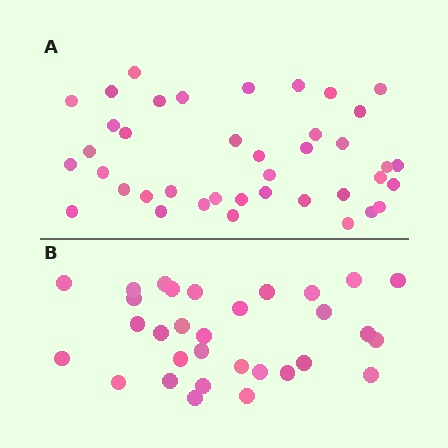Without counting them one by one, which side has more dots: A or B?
Region A (the top region) has more dots.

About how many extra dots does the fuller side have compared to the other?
Region A has roughly 8 or so more dots than region B.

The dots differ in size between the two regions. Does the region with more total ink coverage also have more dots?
No. Region B has more total ink coverage because its dots are larger, but region A actually contains more individual dots. Total area can be misleading — the number of items is what matters here.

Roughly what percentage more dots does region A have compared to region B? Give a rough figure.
About 30% more.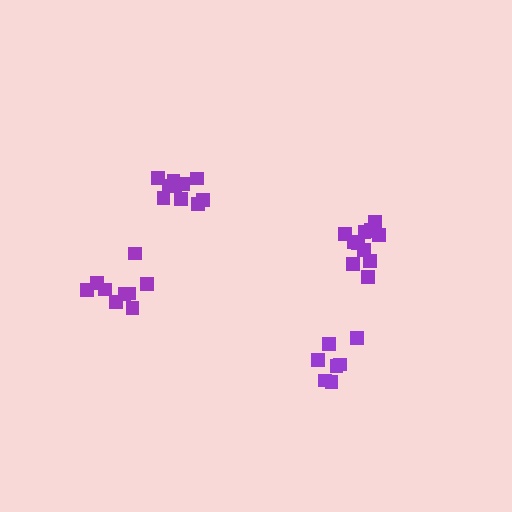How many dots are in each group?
Group 1: 10 dots, Group 2: 9 dots, Group 3: 7 dots, Group 4: 13 dots (39 total).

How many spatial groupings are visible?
There are 4 spatial groupings.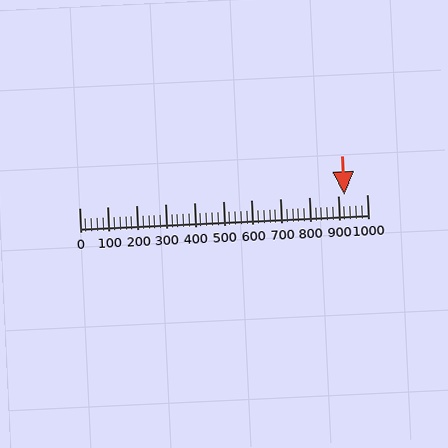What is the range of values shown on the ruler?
The ruler shows values from 0 to 1000.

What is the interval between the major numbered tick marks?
The major tick marks are spaced 100 units apart.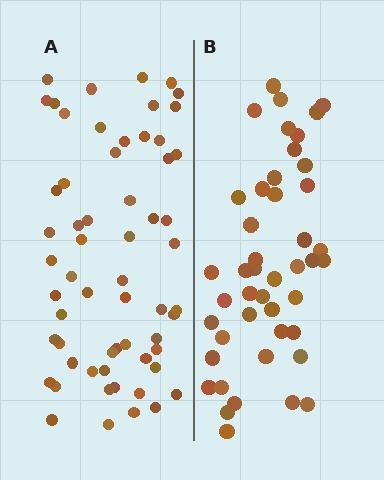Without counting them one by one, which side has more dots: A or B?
Region A (the left region) has more dots.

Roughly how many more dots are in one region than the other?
Region A has approximately 15 more dots than region B.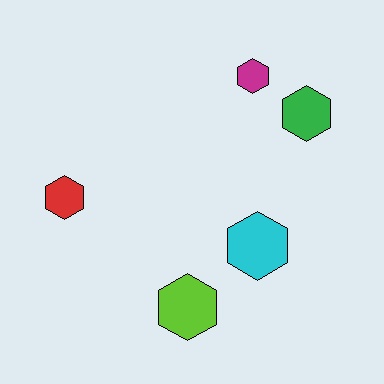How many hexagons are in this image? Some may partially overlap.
There are 5 hexagons.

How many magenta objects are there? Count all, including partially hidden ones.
There is 1 magenta object.